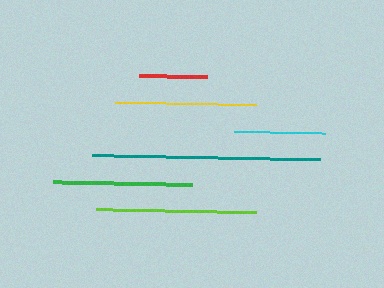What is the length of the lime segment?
The lime segment is approximately 160 pixels long.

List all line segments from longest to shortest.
From longest to shortest: teal, lime, yellow, green, cyan, red.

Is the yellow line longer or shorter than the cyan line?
The yellow line is longer than the cyan line.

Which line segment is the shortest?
The red line is the shortest at approximately 68 pixels.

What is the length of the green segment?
The green segment is approximately 139 pixels long.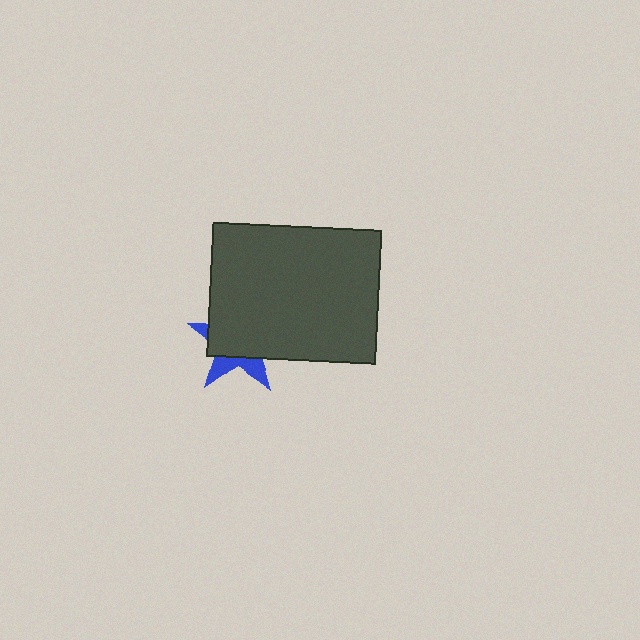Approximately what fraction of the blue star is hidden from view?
Roughly 68% of the blue star is hidden behind the dark gray rectangle.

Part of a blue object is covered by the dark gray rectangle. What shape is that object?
It is a star.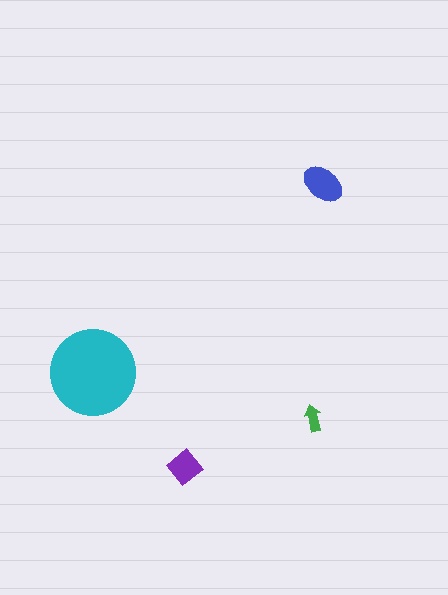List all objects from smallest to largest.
The green arrow, the purple diamond, the blue ellipse, the cyan circle.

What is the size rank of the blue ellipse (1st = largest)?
2nd.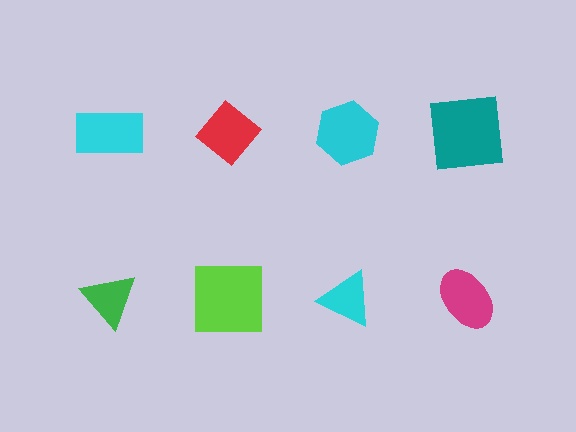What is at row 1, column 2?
A red diamond.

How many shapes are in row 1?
4 shapes.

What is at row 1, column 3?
A cyan hexagon.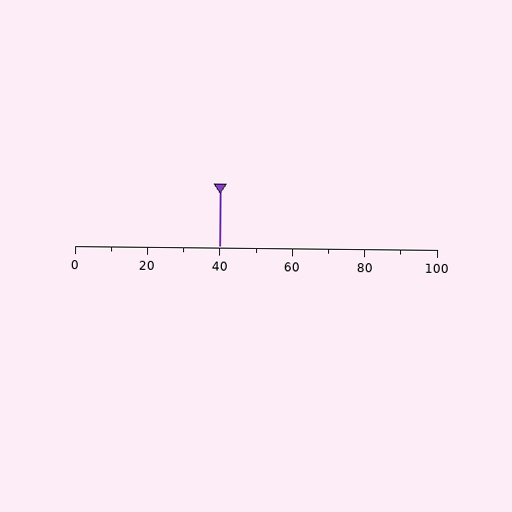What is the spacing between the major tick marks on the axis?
The major ticks are spaced 20 apart.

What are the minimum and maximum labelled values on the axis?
The axis runs from 0 to 100.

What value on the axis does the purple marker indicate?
The marker indicates approximately 40.